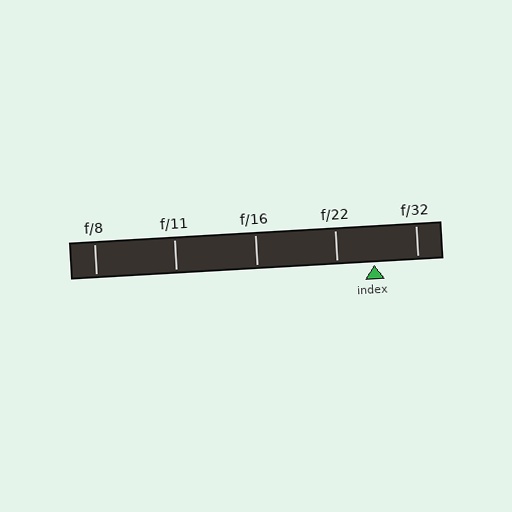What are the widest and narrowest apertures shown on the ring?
The widest aperture shown is f/8 and the narrowest is f/32.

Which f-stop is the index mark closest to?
The index mark is closest to f/22.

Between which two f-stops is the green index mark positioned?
The index mark is between f/22 and f/32.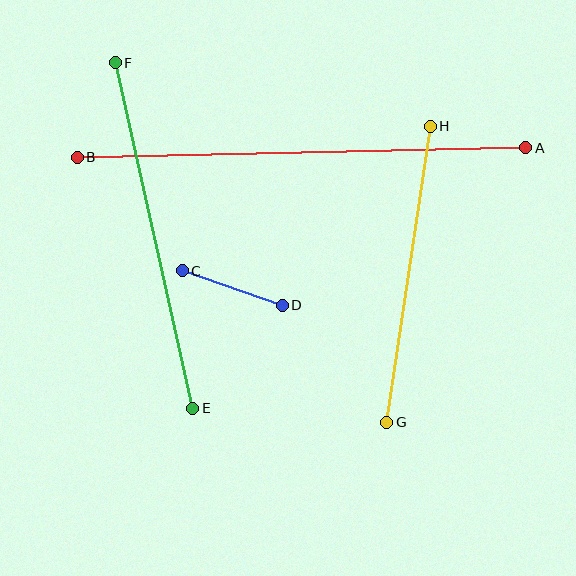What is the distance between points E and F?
The distance is approximately 354 pixels.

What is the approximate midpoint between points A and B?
The midpoint is at approximately (302, 152) pixels.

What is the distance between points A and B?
The distance is approximately 449 pixels.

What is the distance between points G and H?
The distance is approximately 299 pixels.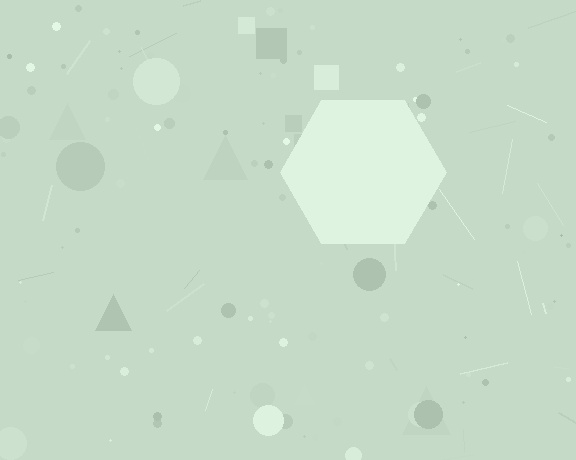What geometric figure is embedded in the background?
A hexagon is embedded in the background.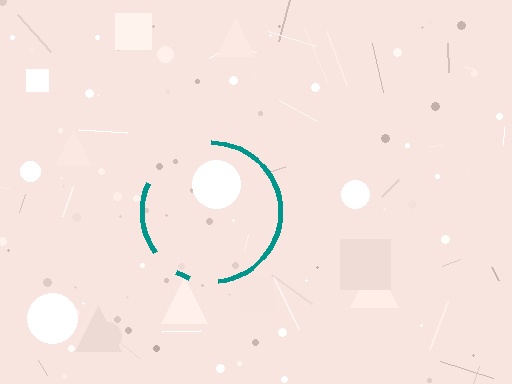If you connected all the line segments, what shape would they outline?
They would outline a circle.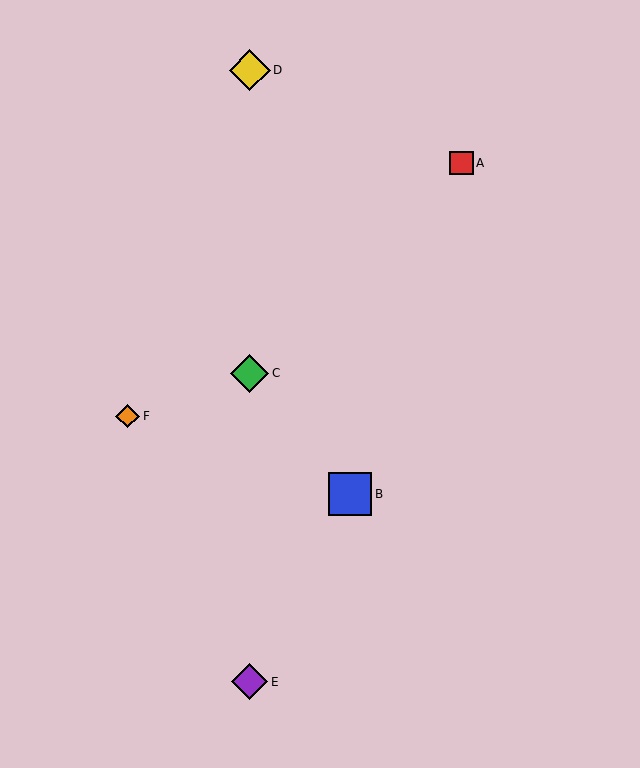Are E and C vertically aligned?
Yes, both are at x≈250.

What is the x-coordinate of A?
Object A is at x≈461.